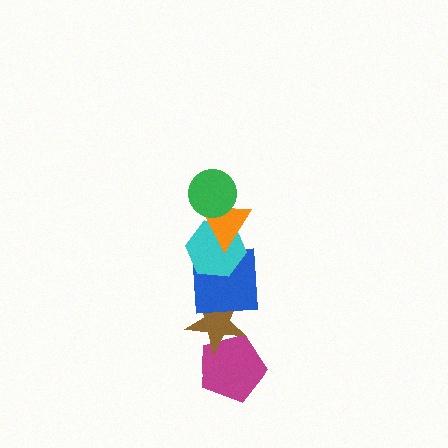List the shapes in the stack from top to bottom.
From top to bottom: the green circle, the orange triangle, the cyan hexagon, the blue square, the brown star, the magenta pentagon.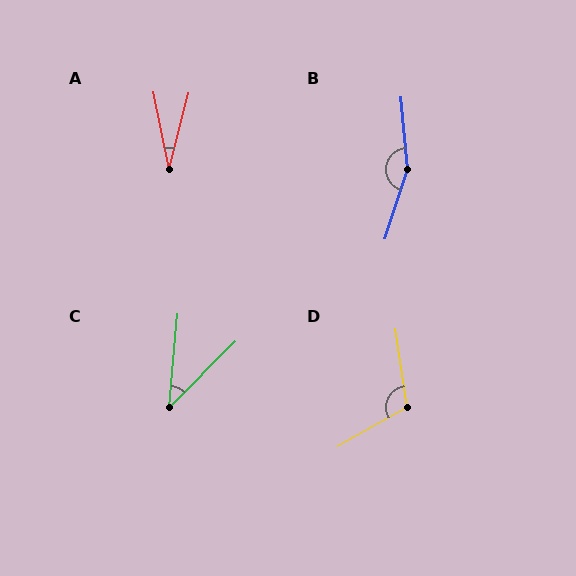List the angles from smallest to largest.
A (26°), C (40°), D (111°), B (157°).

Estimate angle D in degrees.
Approximately 111 degrees.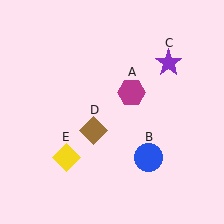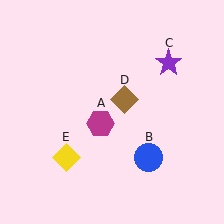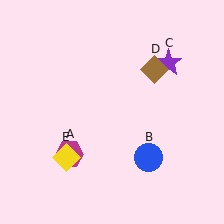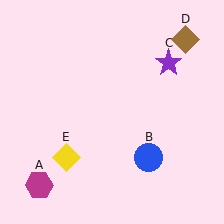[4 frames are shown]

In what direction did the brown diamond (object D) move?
The brown diamond (object D) moved up and to the right.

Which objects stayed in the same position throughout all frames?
Blue circle (object B) and purple star (object C) and yellow diamond (object E) remained stationary.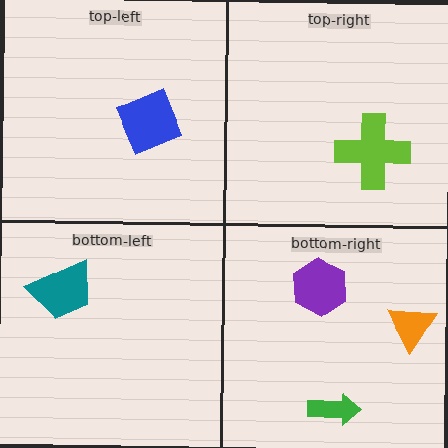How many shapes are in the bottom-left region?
1.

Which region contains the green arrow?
The bottom-right region.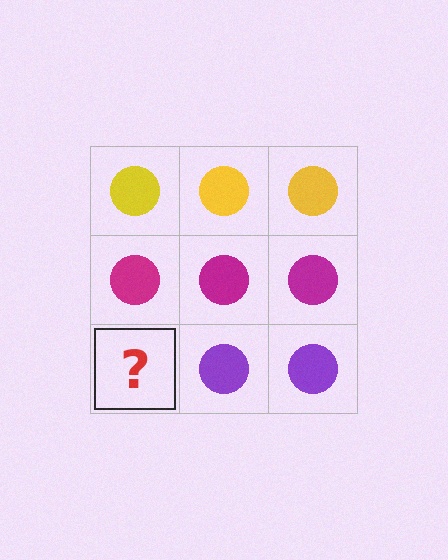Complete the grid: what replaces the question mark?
The question mark should be replaced with a purple circle.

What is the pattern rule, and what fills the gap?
The rule is that each row has a consistent color. The gap should be filled with a purple circle.